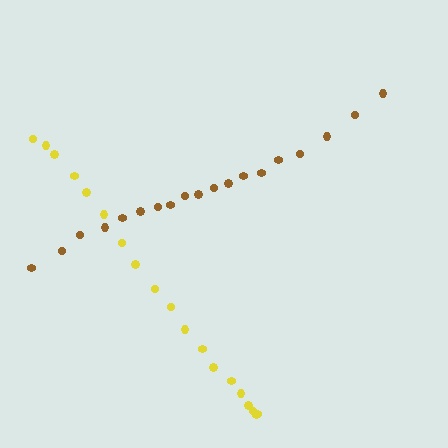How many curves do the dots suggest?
There are 2 distinct paths.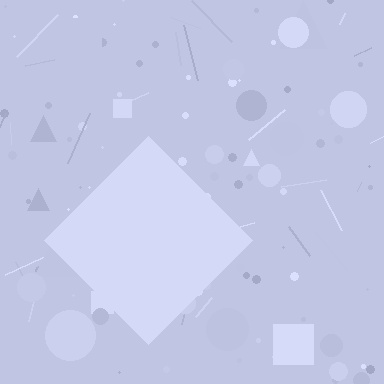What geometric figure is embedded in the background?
A diamond is embedded in the background.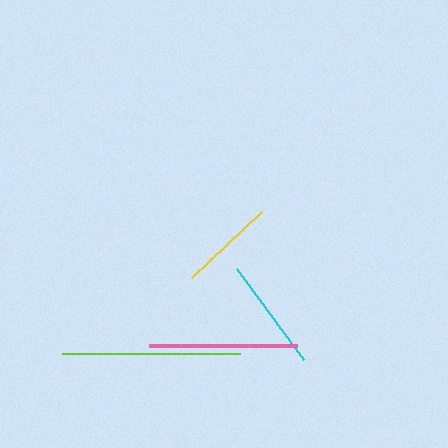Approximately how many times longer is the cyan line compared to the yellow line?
The cyan line is approximately 1.2 times the length of the yellow line.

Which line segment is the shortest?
The yellow line is the shortest at approximately 96 pixels.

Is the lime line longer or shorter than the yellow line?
The lime line is longer than the yellow line.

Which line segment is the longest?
The lime line is the longest at approximately 178 pixels.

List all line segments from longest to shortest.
From longest to shortest: lime, pink, cyan, yellow.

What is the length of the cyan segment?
The cyan segment is approximately 113 pixels long.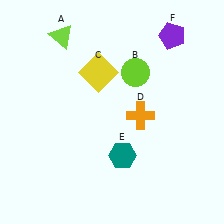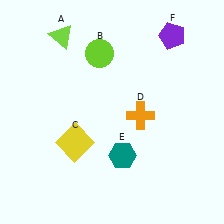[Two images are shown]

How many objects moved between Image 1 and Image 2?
2 objects moved between the two images.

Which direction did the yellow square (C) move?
The yellow square (C) moved down.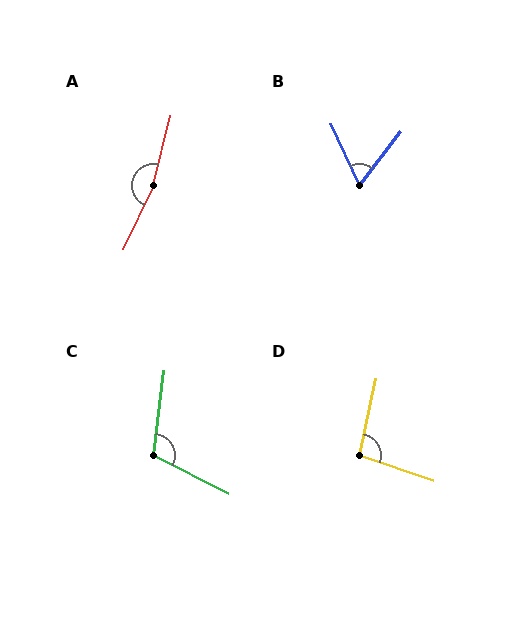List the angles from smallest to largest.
B (63°), D (96°), C (110°), A (169°).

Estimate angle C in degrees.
Approximately 110 degrees.